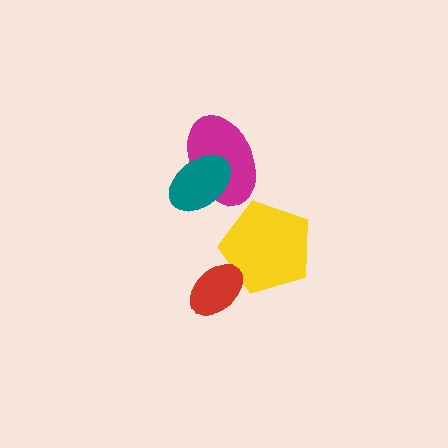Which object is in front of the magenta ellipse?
The teal ellipse is in front of the magenta ellipse.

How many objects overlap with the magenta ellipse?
1 object overlaps with the magenta ellipse.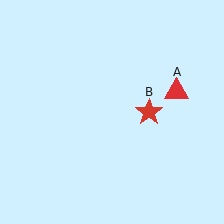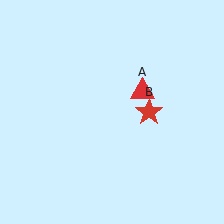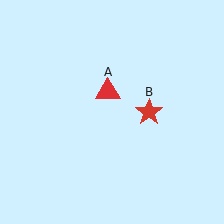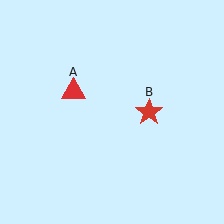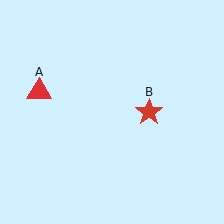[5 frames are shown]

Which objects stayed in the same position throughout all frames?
Red star (object B) remained stationary.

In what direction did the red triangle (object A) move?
The red triangle (object A) moved left.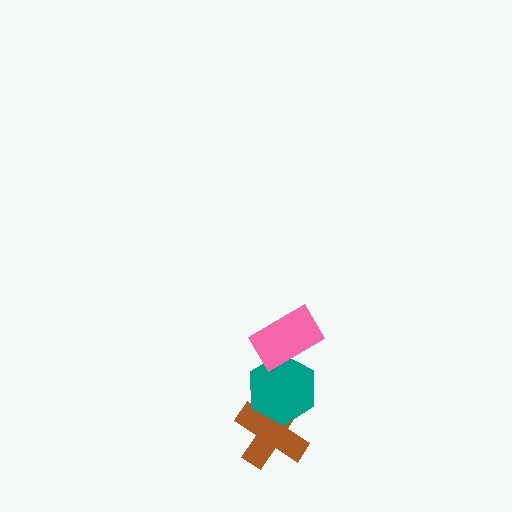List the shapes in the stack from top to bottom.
From top to bottom: the pink rectangle, the teal hexagon, the brown cross.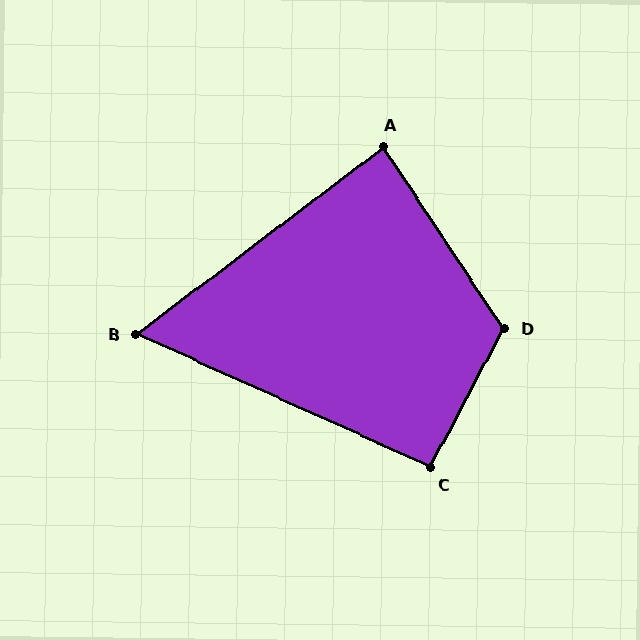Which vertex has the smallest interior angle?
B, at approximately 62 degrees.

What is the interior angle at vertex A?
Approximately 86 degrees (approximately right).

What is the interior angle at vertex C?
Approximately 94 degrees (approximately right).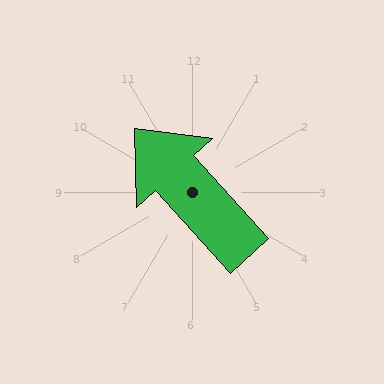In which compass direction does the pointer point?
Northwest.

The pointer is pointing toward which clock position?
Roughly 11 o'clock.